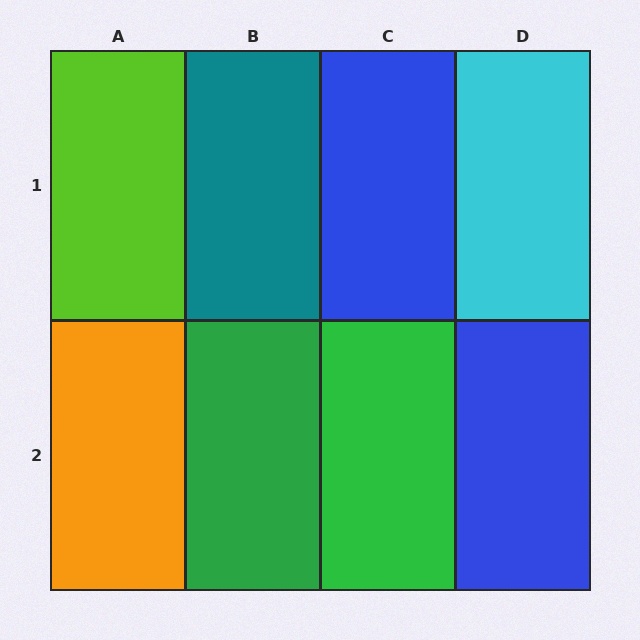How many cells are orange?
1 cell is orange.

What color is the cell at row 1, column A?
Lime.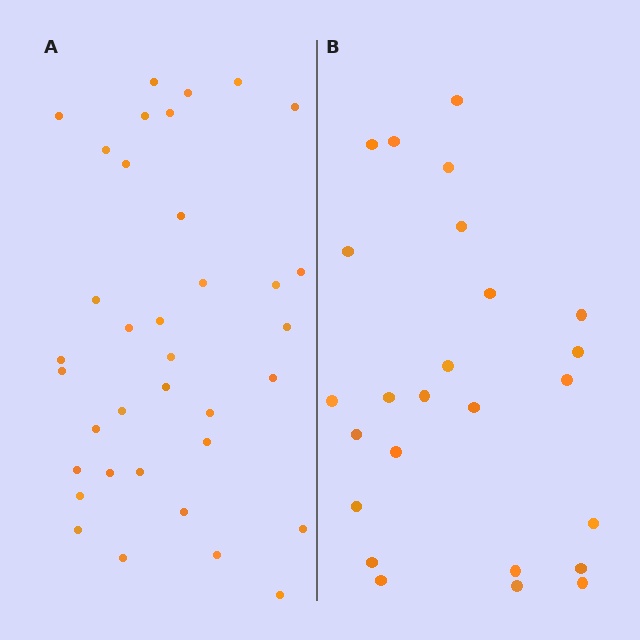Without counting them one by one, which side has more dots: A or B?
Region A (the left region) has more dots.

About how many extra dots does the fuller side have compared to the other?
Region A has roughly 12 or so more dots than region B.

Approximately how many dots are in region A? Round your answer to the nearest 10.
About 40 dots. (The exact count is 36, which rounds to 40.)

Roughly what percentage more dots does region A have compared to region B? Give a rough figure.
About 45% more.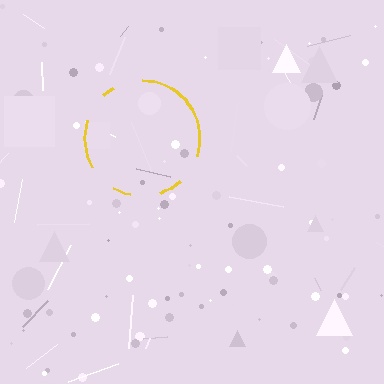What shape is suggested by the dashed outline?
The dashed outline suggests a circle.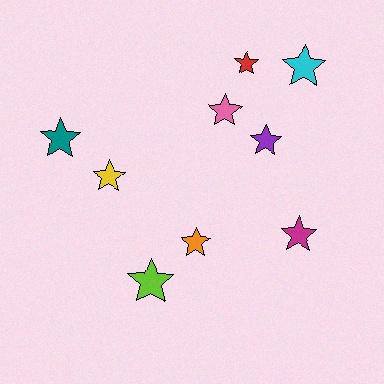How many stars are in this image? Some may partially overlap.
There are 9 stars.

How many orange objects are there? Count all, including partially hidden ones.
There is 1 orange object.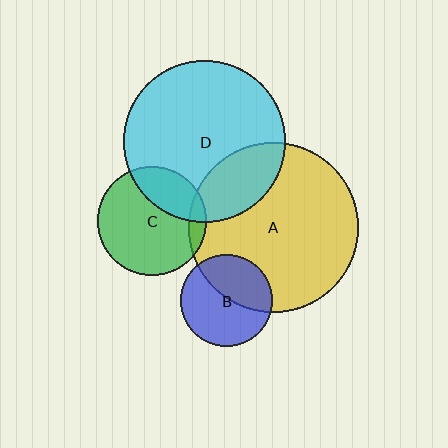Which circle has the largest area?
Circle A (yellow).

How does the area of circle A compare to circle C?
Approximately 2.4 times.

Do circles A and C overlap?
Yes.